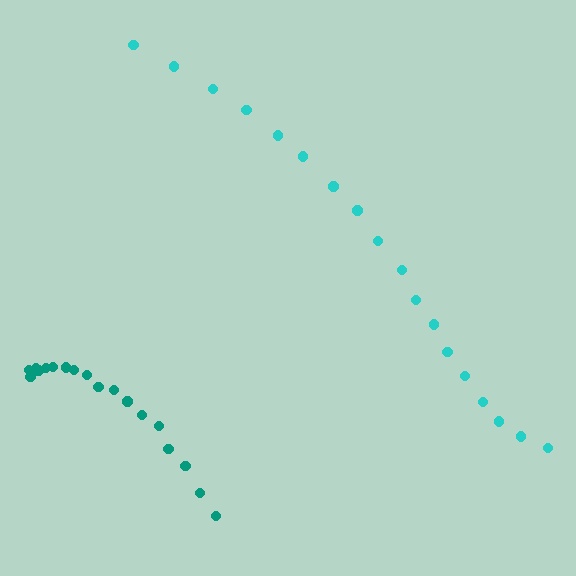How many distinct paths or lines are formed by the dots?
There are 2 distinct paths.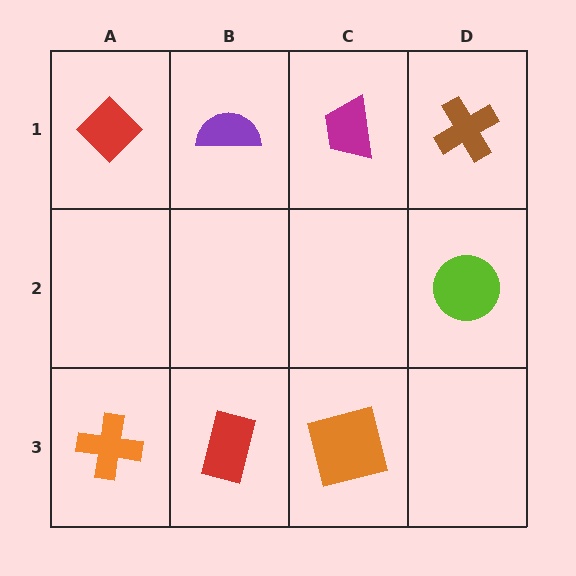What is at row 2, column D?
A lime circle.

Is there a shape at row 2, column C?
No, that cell is empty.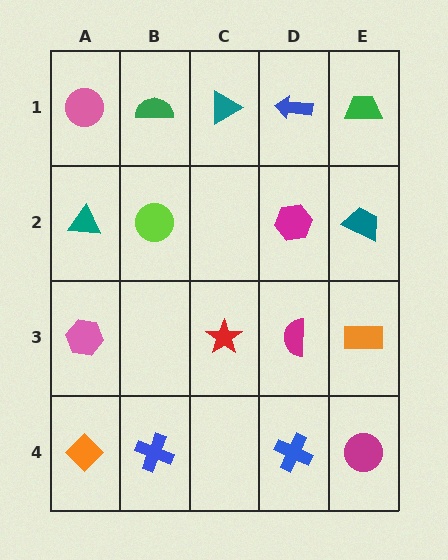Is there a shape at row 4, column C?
No, that cell is empty.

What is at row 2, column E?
A teal trapezoid.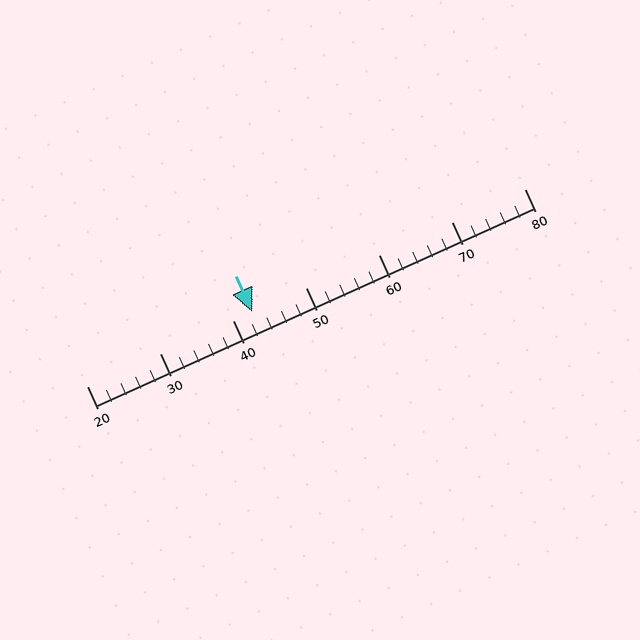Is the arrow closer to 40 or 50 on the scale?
The arrow is closer to 40.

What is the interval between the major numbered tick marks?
The major tick marks are spaced 10 units apart.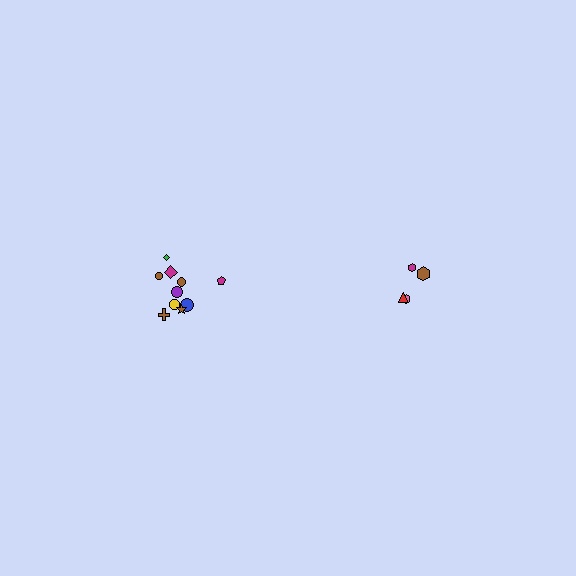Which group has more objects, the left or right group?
The left group.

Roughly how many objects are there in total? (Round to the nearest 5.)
Roughly 15 objects in total.